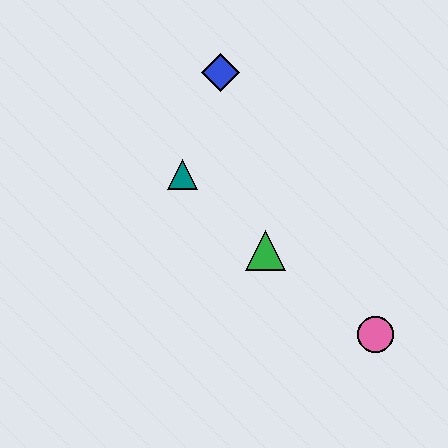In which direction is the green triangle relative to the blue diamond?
The green triangle is below the blue diamond.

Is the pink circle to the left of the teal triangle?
No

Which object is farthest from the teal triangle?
The pink circle is farthest from the teal triangle.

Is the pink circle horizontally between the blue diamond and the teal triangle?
No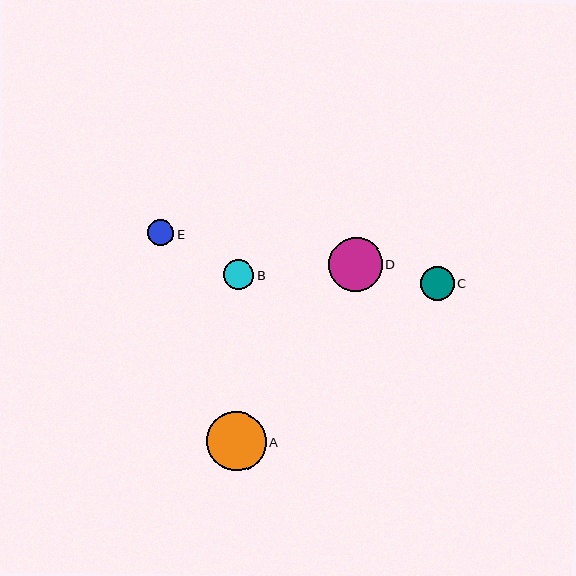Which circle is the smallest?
Circle E is the smallest with a size of approximately 26 pixels.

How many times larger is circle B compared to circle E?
Circle B is approximately 1.2 times the size of circle E.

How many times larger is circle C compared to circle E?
Circle C is approximately 1.3 times the size of circle E.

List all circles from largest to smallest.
From largest to smallest: A, D, C, B, E.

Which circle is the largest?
Circle A is the largest with a size of approximately 60 pixels.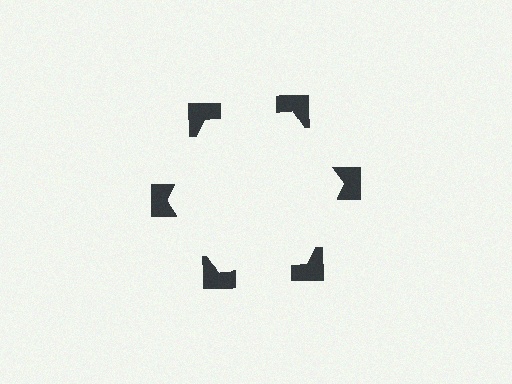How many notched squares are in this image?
There are 6 — one at each vertex of the illusory hexagon.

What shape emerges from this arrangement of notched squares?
An illusory hexagon — its edges are inferred from the aligned wedge cuts in the notched squares, not physically drawn.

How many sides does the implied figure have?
6 sides.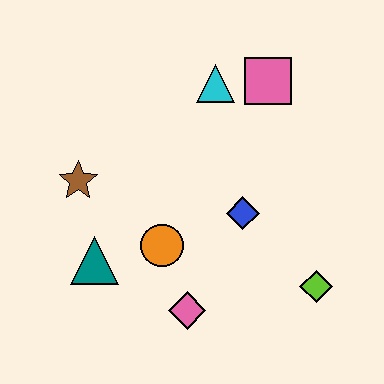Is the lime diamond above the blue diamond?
No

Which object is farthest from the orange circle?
The pink square is farthest from the orange circle.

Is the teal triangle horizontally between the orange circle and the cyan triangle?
No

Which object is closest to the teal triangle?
The orange circle is closest to the teal triangle.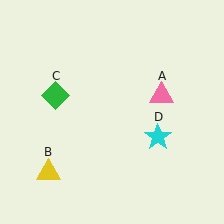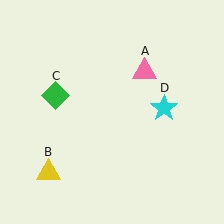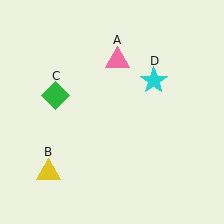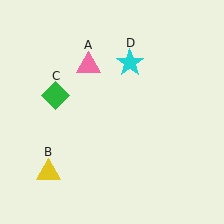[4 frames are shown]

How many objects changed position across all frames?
2 objects changed position: pink triangle (object A), cyan star (object D).